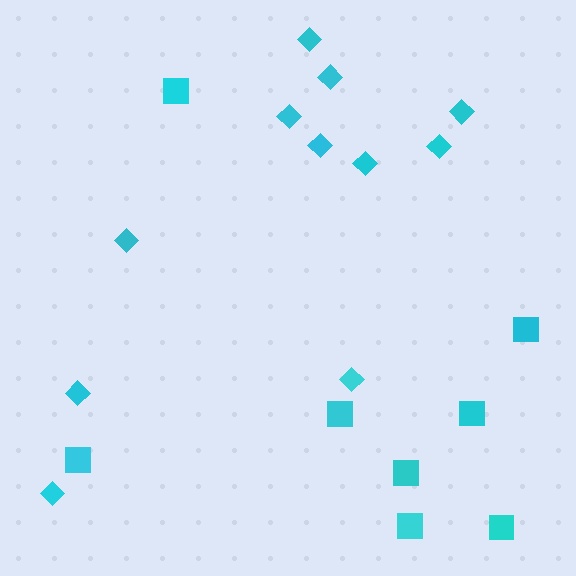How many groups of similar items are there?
There are 2 groups: one group of squares (8) and one group of diamonds (11).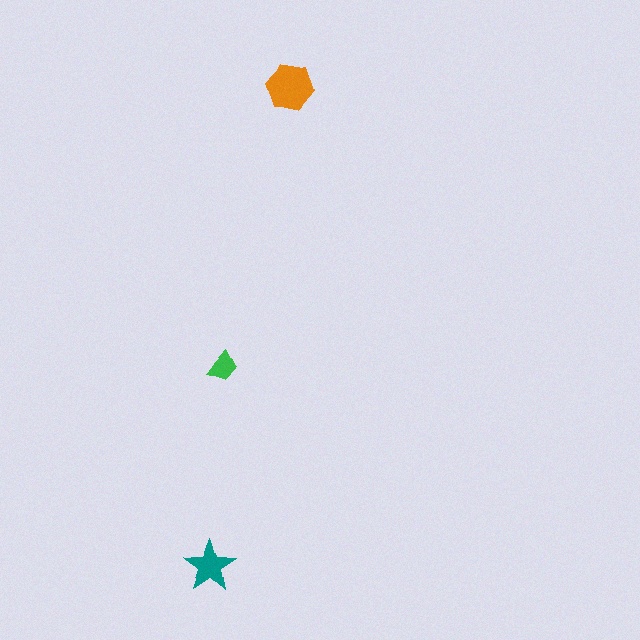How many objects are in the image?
There are 3 objects in the image.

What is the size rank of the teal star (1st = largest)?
2nd.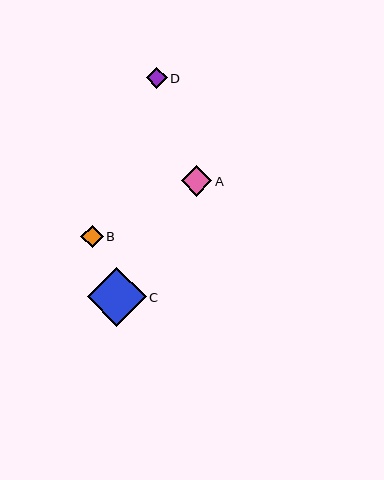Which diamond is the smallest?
Diamond D is the smallest with a size of approximately 21 pixels.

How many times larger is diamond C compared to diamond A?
Diamond C is approximately 1.9 times the size of diamond A.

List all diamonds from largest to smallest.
From largest to smallest: C, A, B, D.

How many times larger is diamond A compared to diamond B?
Diamond A is approximately 1.4 times the size of diamond B.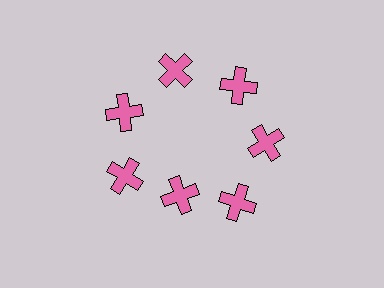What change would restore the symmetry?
The symmetry would be restored by moving it outward, back onto the ring so that all 7 crosses sit at equal angles and equal distance from the center.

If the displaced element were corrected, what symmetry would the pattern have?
It would have 7-fold rotational symmetry — the pattern would map onto itself every 51 degrees.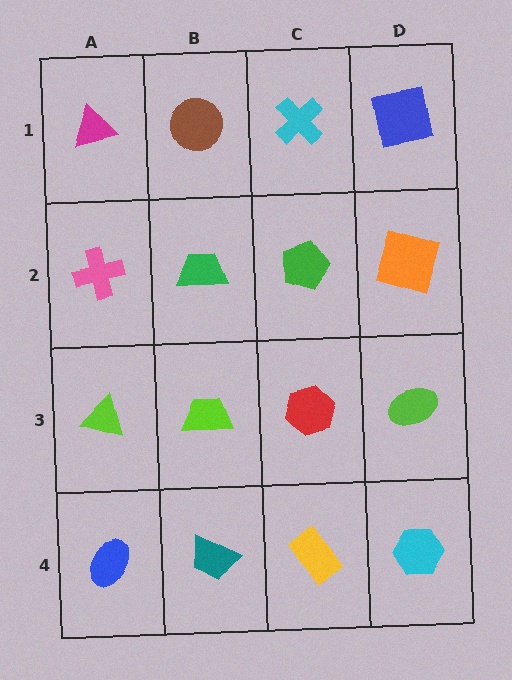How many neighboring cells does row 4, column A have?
2.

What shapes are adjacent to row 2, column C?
A cyan cross (row 1, column C), a red hexagon (row 3, column C), a green trapezoid (row 2, column B), an orange square (row 2, column D).